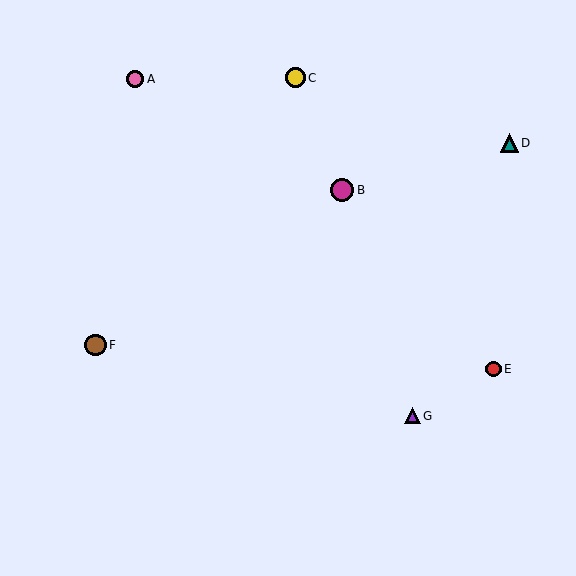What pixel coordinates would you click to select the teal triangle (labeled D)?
Click at (509, 143) to select the teal triangle D.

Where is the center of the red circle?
The center of the red circle is at (493, 369).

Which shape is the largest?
The magenta circle (labeled B) is the largest.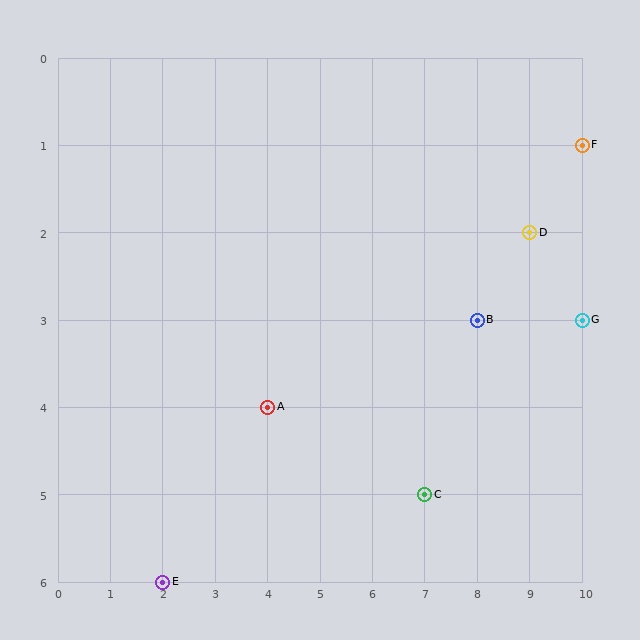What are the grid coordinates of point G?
Point G is at grid coordinates (10, 3).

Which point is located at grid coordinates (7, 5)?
Point C is at (7, 5).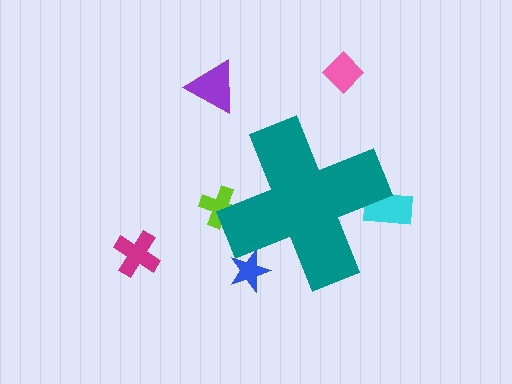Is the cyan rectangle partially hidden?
Yes, the cyan rectangle is partially hidden behind the teal cross.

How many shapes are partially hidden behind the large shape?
3 shapes are partially hidden.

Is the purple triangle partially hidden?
No, the purple triangle is fully visible.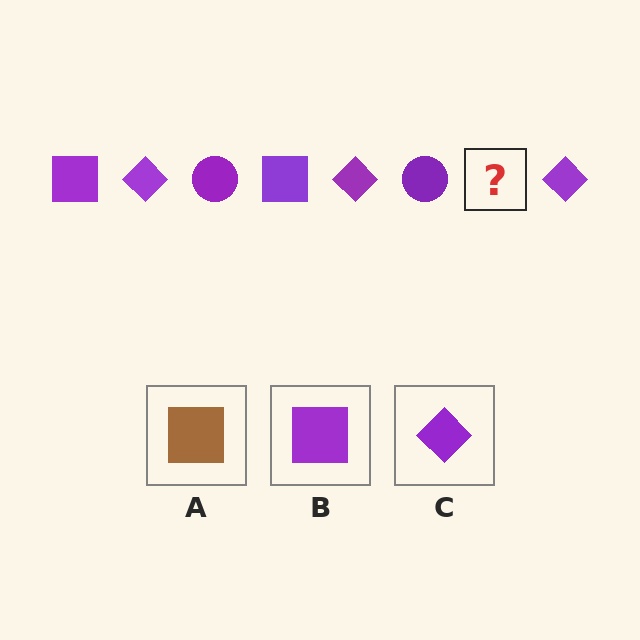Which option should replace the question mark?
Option B.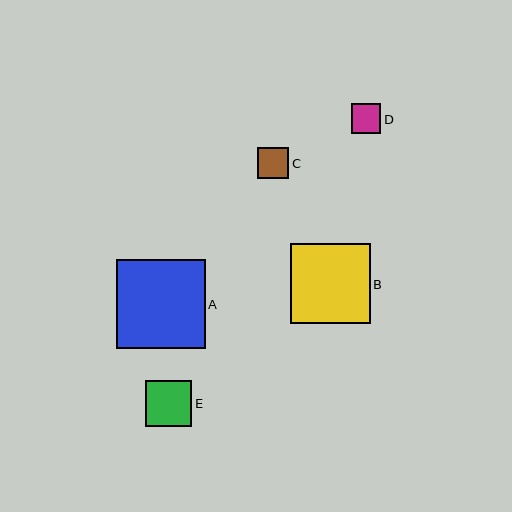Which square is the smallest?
Square D is the smallest with a size of approximately 30 pixels.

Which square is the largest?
Square A is the largest with a size of approximately 89 pixels.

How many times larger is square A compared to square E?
Square A is approximately 1.9 times the size of square E.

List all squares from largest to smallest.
From largest to smallest: A, B, E, C, D.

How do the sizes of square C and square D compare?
Square C and square D are approximately the same size.